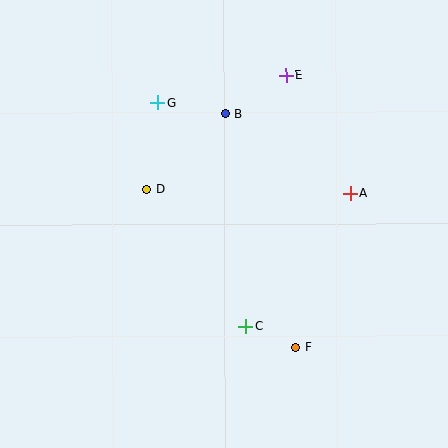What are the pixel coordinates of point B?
Point B is at (225, 114).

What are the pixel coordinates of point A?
Point A is at (350, 193).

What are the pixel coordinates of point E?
Point E is at (286, 75).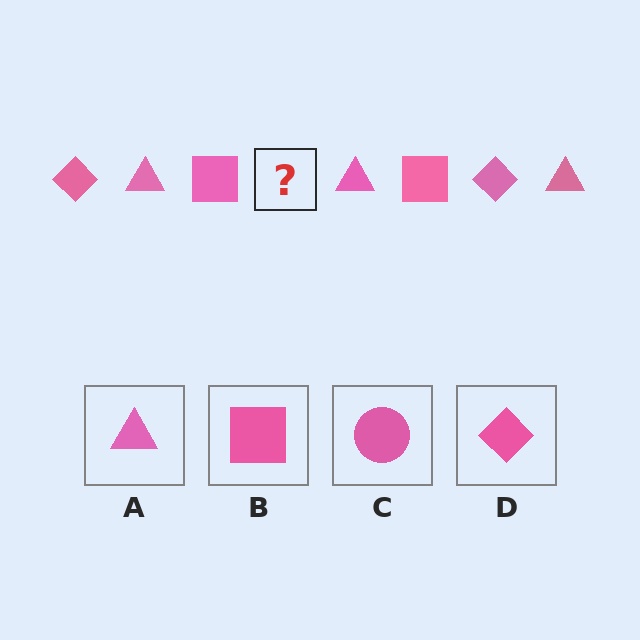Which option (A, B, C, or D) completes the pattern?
D.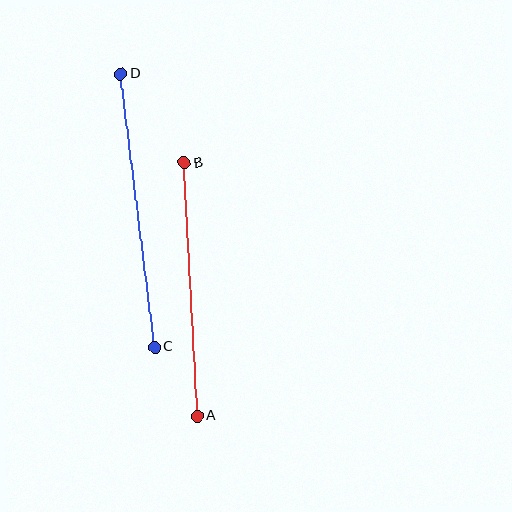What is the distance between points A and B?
The distance is approximately 253 pixels.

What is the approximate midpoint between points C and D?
The midpoint is at approximately (138, 210) pixels.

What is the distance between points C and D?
The distance is approximately 275 pixels.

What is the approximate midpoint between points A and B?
The midpoint is at approximately (191, 289) pixels.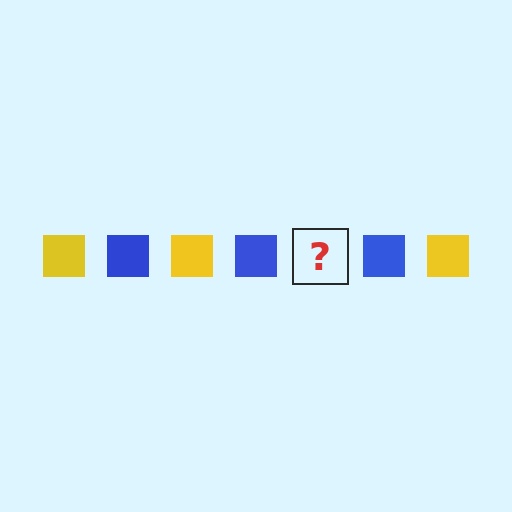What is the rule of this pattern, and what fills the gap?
The rule is that the pattern cycles through yellow, blue squares. The gap should be filled with a yellow square.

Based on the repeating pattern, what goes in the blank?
The blank should be a yellow square.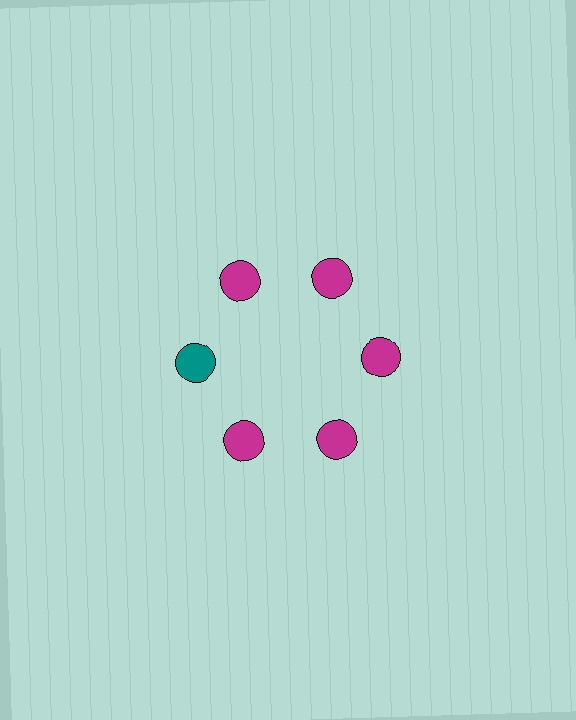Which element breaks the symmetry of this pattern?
The teal circle at roughly the 9 o'clock position breaks the symmetry. All other shapes are magenta circles.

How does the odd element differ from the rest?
It has a different color: teal instead of magenta.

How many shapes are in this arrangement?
There are 6 shapes arranged in a ring pattern.